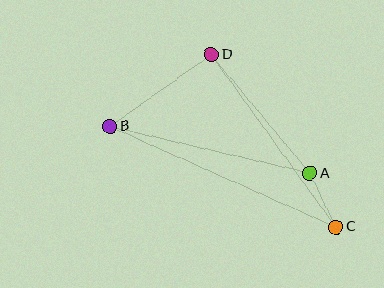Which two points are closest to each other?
Points A and C are closest to each other.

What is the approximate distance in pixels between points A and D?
The distance between A and D is approximately 154 pixels.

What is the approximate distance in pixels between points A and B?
The distance between A and B is approximately 205 pixels.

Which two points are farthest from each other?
Points B and C are farthest from each other.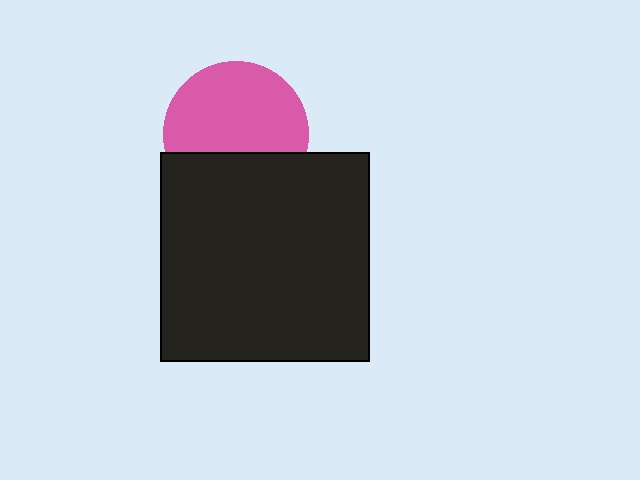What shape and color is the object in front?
The object in front is a black square.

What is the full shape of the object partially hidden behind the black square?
The partially hidden object is a pink circle.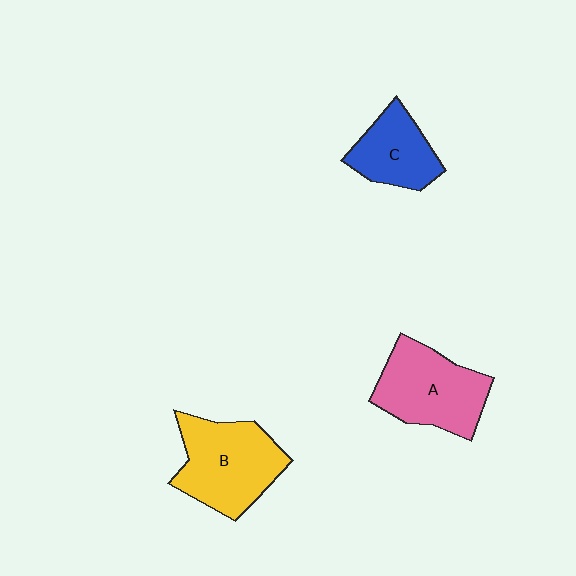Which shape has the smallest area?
Shape C (blue).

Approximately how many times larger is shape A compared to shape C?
Approximately 1.4 times.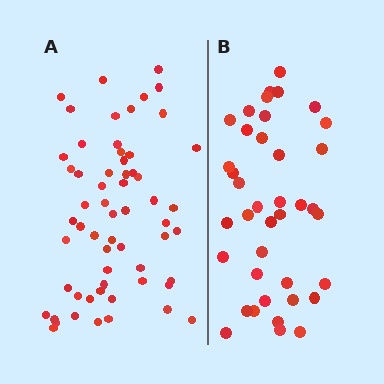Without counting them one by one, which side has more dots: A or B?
Region A (the left region) has more dots.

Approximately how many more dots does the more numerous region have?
Region A has approximately 20 more dots than region B.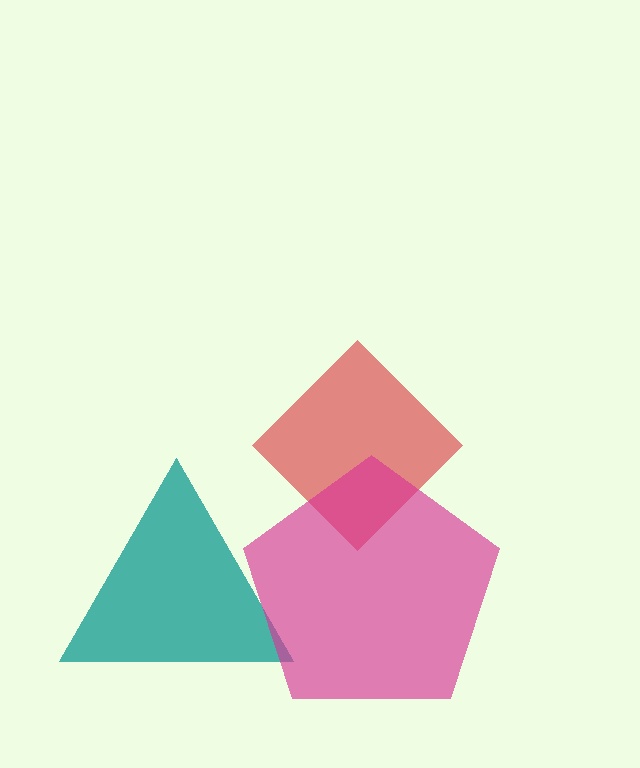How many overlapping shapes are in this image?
There are 3 overlapping shapes in the image.